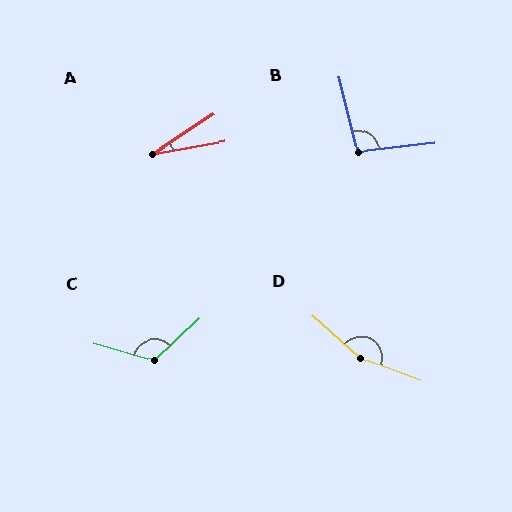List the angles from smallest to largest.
A (23°), B (98°), C (121°), D (159°).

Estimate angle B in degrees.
Approximately 98 degrees.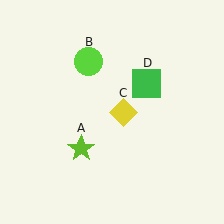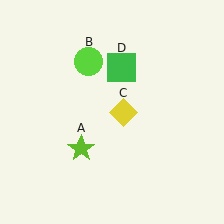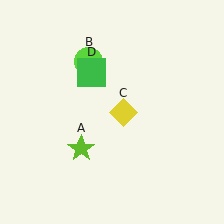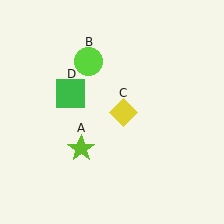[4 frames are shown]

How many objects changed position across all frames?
1 object changed position: green square (object D).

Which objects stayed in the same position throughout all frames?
Lime star (object A) and lime circle (object B) and yellow diamond (object C) remained stationary.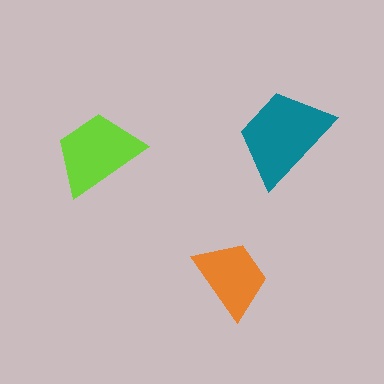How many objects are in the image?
There are 3 objects in the image.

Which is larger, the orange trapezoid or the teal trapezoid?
The teal one.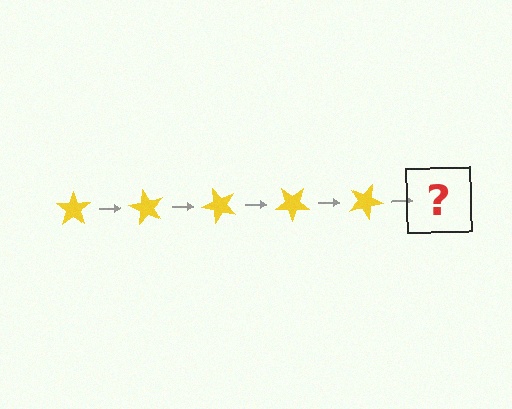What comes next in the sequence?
The next element should be a yellow star rotated 300 degrees.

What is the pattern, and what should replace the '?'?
The pattern is that the star rotates 60 degrees each step. The '?' should be a yellow star rotated 300 degrees.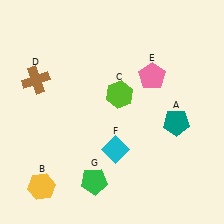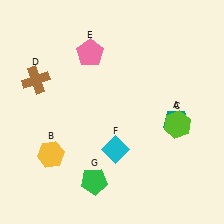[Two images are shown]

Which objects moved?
The objects that moved are: the yellow hexagon (B), the lime hexagon (C), the pink pentagon (E).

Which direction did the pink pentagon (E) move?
The pink pentagon (E) moved left.